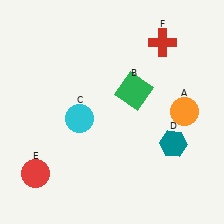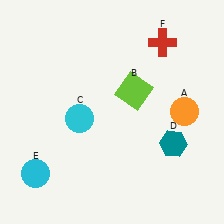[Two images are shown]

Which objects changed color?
B changed from green to lime. E changed from red to cyan.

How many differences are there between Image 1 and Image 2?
There are 2 differences between the two images.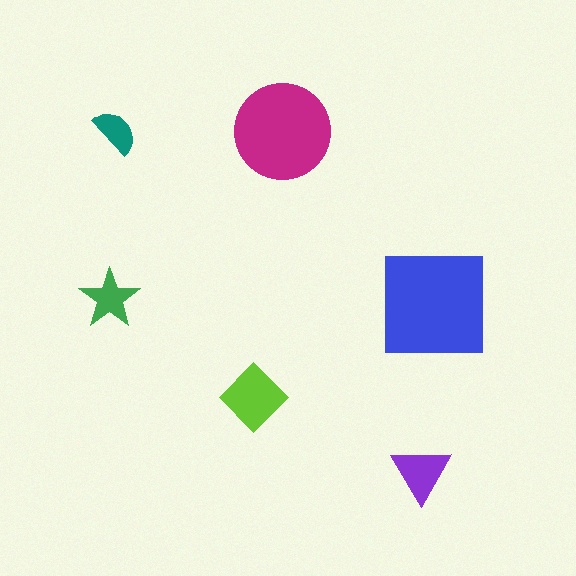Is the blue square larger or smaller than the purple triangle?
Larger.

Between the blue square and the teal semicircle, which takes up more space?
The blue square.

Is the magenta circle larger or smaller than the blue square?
Smaller.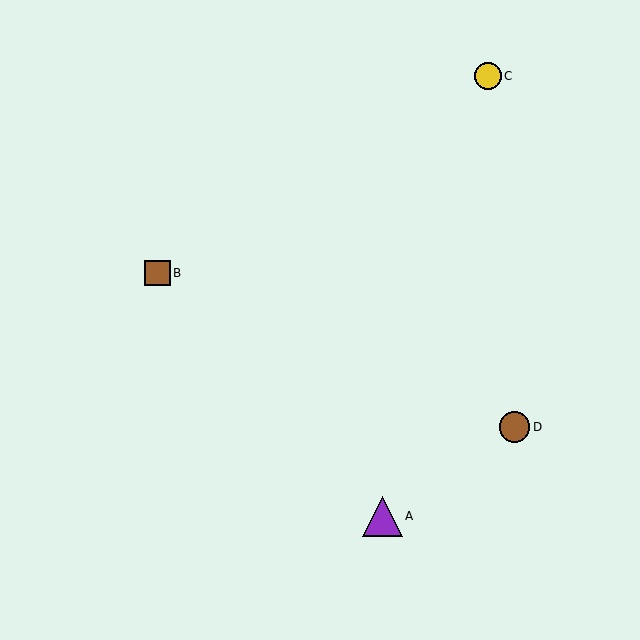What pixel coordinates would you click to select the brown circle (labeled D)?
Click at (515, 427) to select the brown circle D.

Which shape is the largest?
The purple triangle (labeled A) is the largest.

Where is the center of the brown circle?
The center of the brown circle is at (515, 427).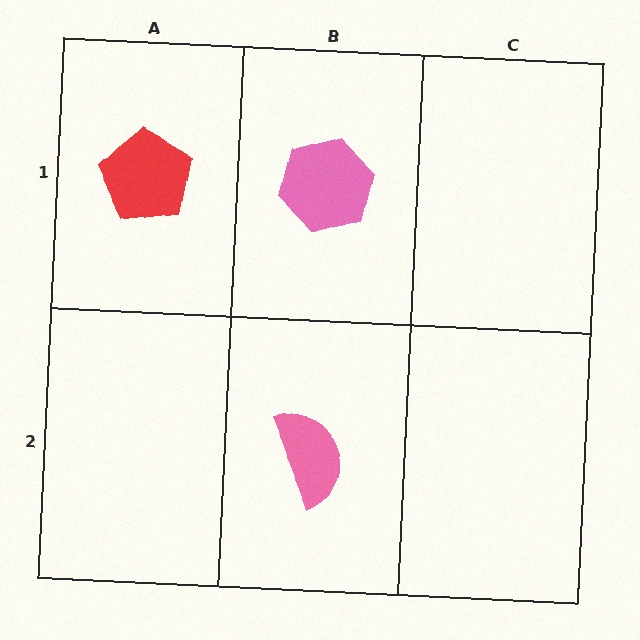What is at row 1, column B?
A pink hexagon.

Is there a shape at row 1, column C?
No, that cell is empty.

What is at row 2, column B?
A pink semicircle.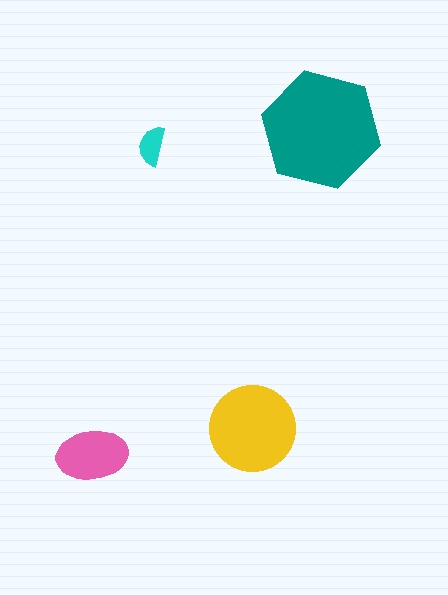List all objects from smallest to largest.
The cyan semicircle, the pink ellipse, the yellow circle, the teal hexagon.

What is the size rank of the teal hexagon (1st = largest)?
1st.